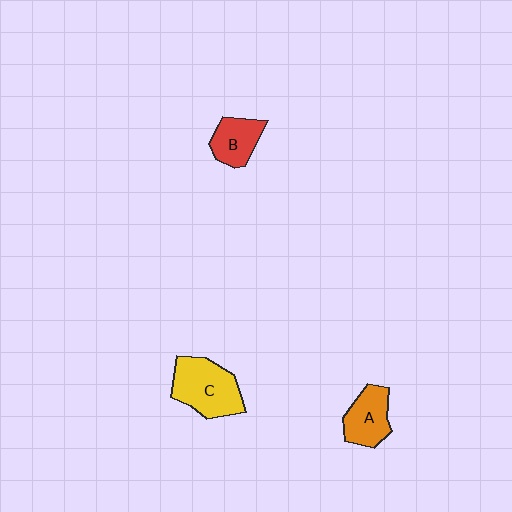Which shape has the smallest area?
Shape B (red).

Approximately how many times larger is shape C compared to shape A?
Approximately 1.5 times.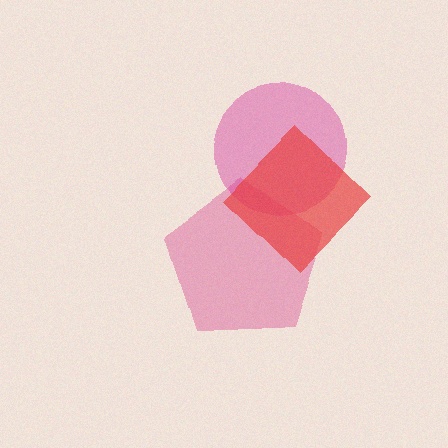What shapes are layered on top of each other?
The layered shapes are: a pink pentagon, a magenta circle, a red diamond.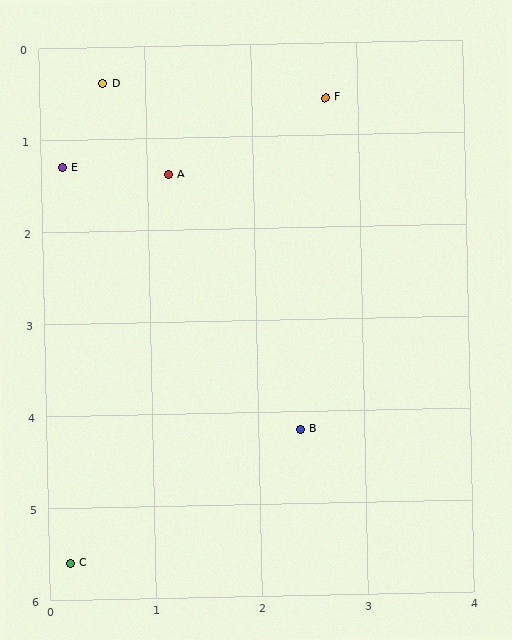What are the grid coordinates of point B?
Point B is at approximately (2.4, 4.2).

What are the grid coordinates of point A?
Point A is at approximately (1.2, 1.4).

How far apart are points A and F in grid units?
Points A and F are about 1.7 grid units apart.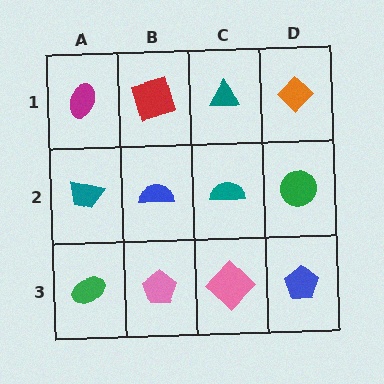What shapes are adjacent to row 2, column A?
A magenta ellipse (row 1, column A), a green ellipse (row 3, column A), a blue semicircle (row 2, column B).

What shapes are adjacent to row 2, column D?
An orange diamond (row 1, column D), a blue pentagon (row 3, column D), a teal semicircle (row 2, column C).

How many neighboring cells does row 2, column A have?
3.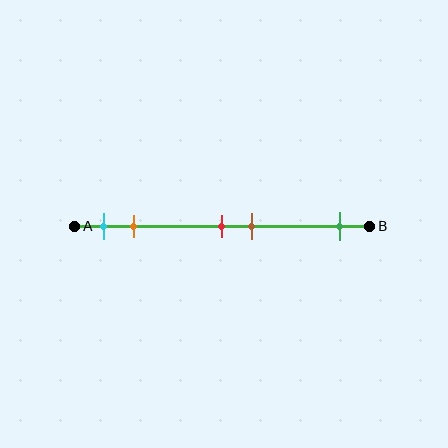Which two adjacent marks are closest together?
The red and brown marks are the closest adjacent pair.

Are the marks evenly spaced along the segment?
No, the marks are not evenly spaced.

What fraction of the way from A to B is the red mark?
The red mark is approximately 50% (0.5) of the way from A to B.